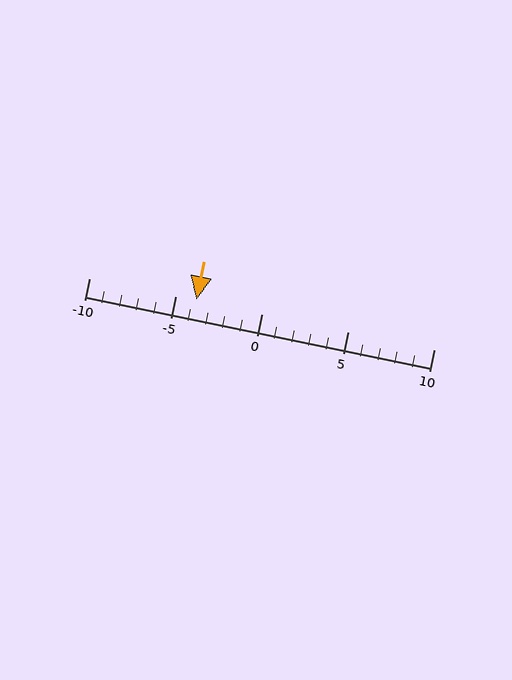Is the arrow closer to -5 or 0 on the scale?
The arrow is closer to -5.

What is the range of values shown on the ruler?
The ruler shows values from -10 to 10.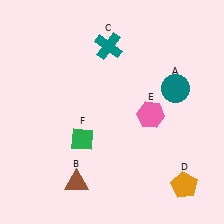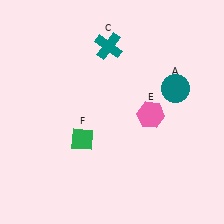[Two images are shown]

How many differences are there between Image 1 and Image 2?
There are 2 differences between the two images.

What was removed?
The brown triangle (B), the orange pentagon (D) were removed in Image 2.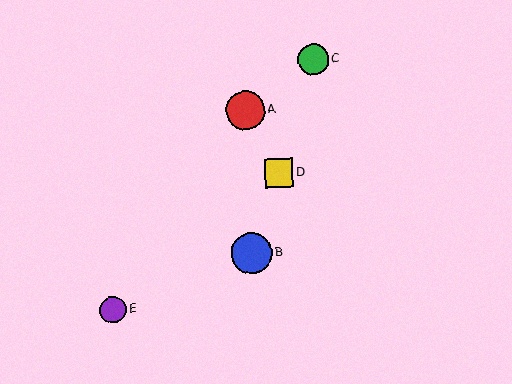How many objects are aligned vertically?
2 objects (A, B) are aligned vertically.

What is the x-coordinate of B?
Object B is at x≈251.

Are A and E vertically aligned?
No, A is at x≈245 and E is at x≈113.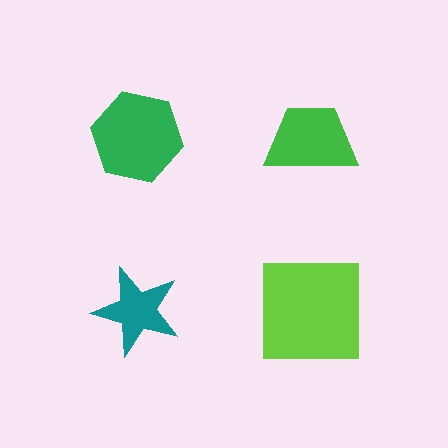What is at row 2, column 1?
A teal star.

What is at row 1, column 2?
A green trapezoid.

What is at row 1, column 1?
A green hexagon.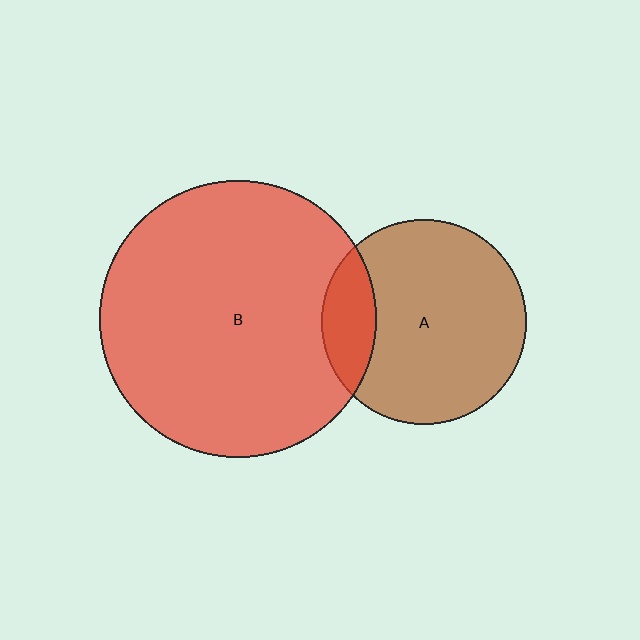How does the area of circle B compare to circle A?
Approximately 1.8 times.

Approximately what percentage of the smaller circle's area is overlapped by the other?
Approximately 15%.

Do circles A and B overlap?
Yes.